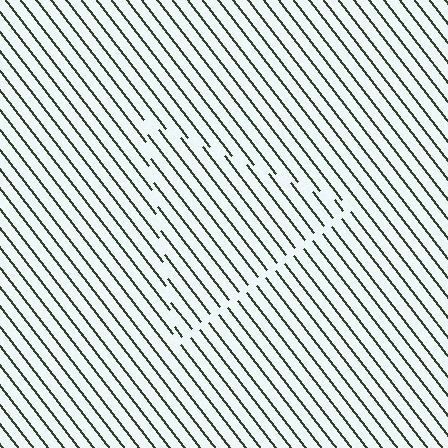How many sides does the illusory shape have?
3 sides — the line-ends trace a triangle.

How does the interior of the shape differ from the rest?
The interior of the shape contains the same grating, shifted by half a period — the contour is defined by the phase discontinuity where line-ends from the inner and outer gratings abut.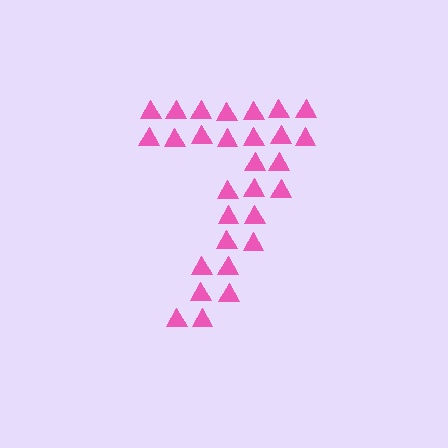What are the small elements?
The small elements are triangles.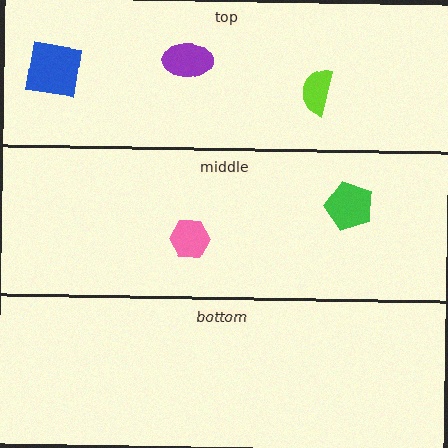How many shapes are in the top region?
3.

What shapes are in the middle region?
The green pentagon, the pink hexagon.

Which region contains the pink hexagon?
The middle region.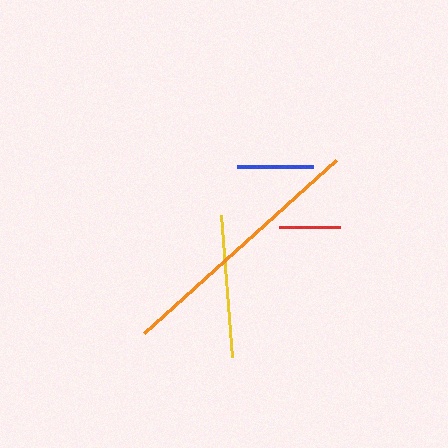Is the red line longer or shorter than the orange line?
The orange line is longer than the red line.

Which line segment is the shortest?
The red line is the shortest at approximately 61 pixels.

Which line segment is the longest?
The orange line is the longest at approximately 259 pixels.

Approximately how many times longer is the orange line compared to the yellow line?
The orange line is approximately 1.8 times the length of the yellow line.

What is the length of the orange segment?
The orange segment is approximately 259 pixels long.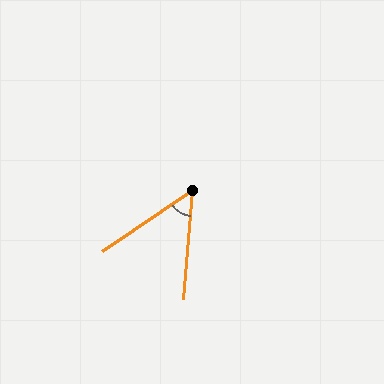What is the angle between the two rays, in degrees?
Approximately 51 degrees.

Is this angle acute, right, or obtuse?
It is acute.